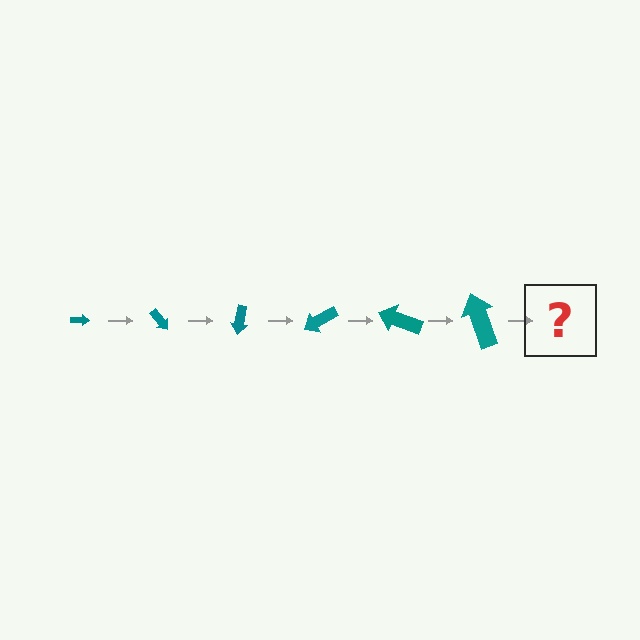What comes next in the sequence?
The next element should be an arrow, larger than the previous one and rotated 300 degrees from the start.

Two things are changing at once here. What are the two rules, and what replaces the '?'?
The two rules are that the arrow grows larger each step and it rotates 50 degrees each step. The '?' should be an arrow, larger than the previous one and rotated 300 degrees from the start.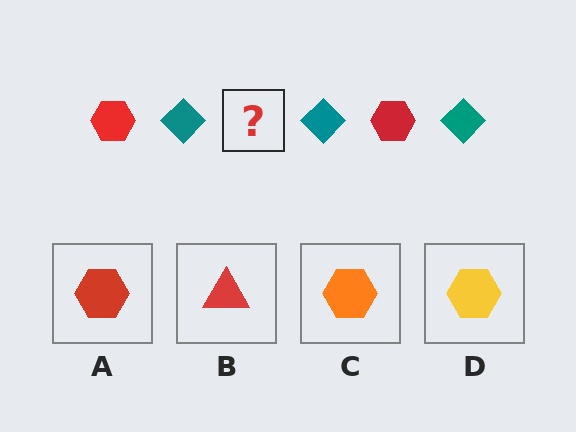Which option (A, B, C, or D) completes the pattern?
A.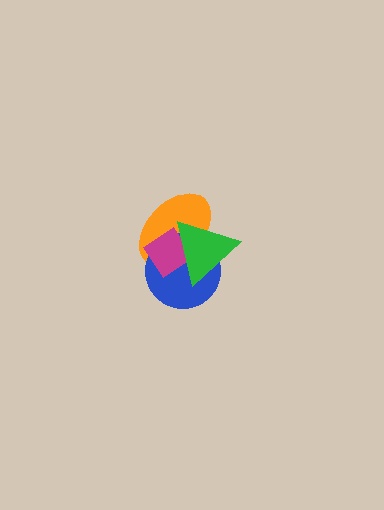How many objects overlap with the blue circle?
3 objects overlap with the blue circle.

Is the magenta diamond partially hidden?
Yes, it is partially covered by another shape.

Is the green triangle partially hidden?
No, no other shape covers it.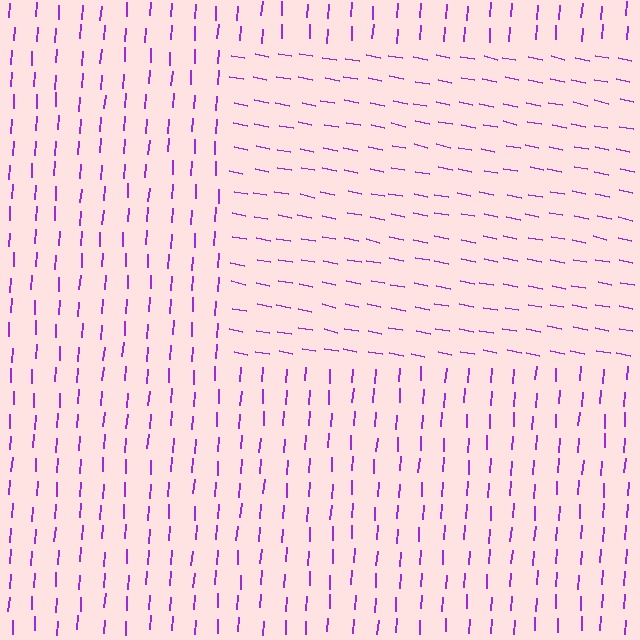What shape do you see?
I see a rectangle.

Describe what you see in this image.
The image is filled with small purple line segments. A rectangle region in the image has lines oriented differently from the surrounding lines, creating a visible texture boundary.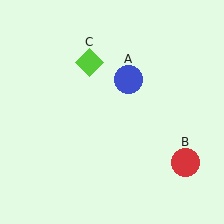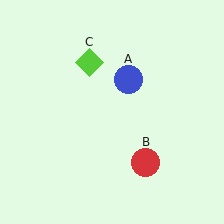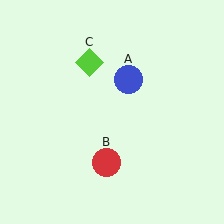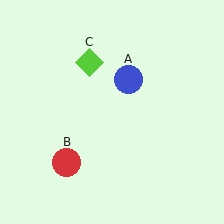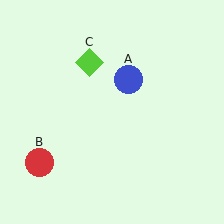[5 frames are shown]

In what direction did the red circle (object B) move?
The red circle (object B) moved left.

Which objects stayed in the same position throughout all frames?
Blue circle (object A) and lime diamond (object C) remained stationary.